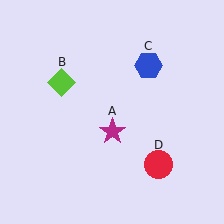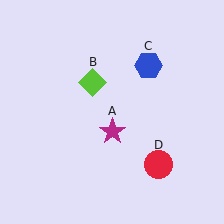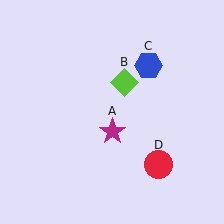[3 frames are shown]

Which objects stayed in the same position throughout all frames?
Magenta star (object A) and blue hexagon (object C) and red circle (object D) remained stationary.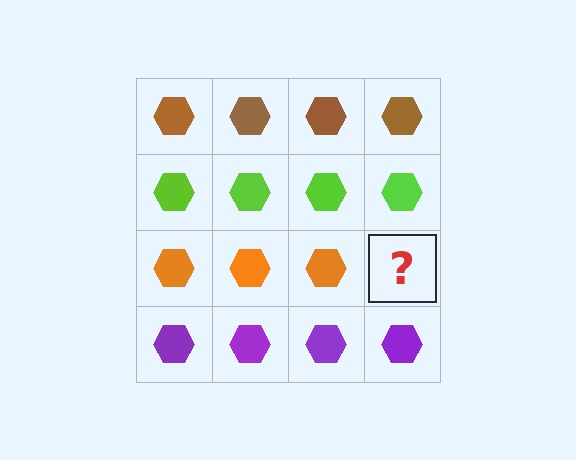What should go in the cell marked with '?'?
The missing cell should contain an orange hexagon.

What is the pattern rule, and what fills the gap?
The rule is that each row has a consistent color. The gap should be filled with an orange hexagon.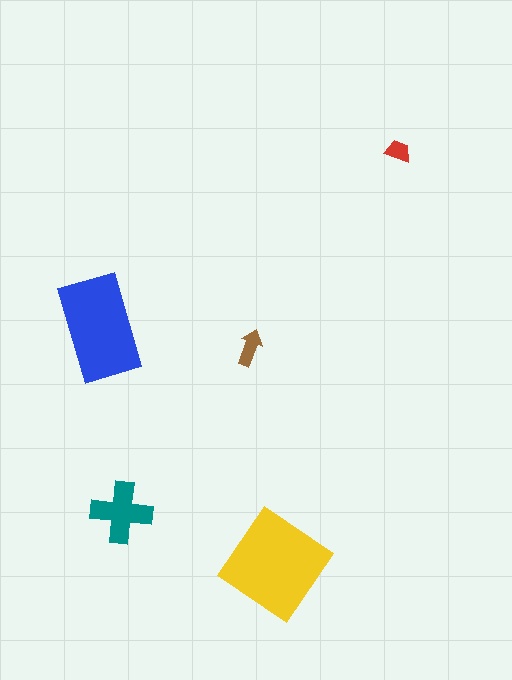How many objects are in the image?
There are 5 objects in the image.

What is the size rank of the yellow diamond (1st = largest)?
1st.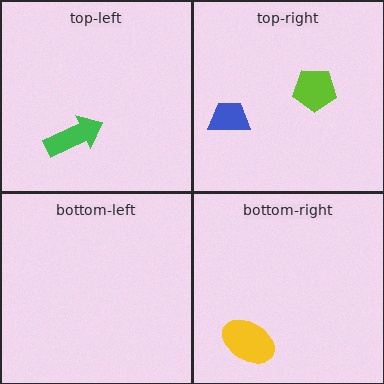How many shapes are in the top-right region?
2.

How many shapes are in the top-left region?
1.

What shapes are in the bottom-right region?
The yellow ellipse.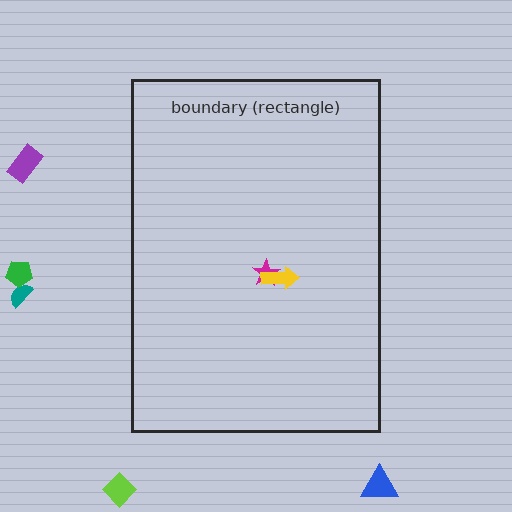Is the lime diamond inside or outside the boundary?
Outside.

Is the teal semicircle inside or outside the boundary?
Outside.